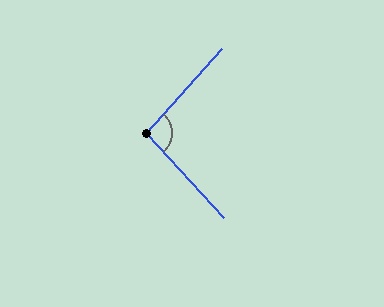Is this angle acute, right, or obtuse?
It is obtuse.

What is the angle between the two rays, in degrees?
Approximately 96 degrees.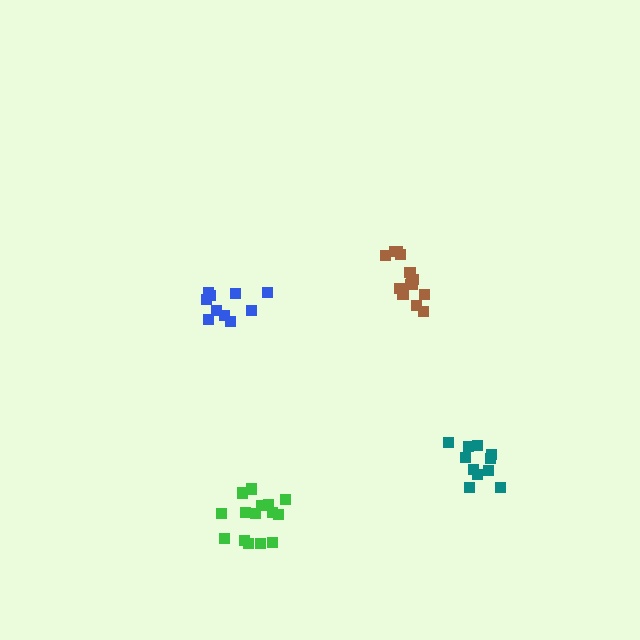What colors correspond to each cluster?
The clusters are colored: green, teal, blue, brown.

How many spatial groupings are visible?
There are 4 spatial groupings.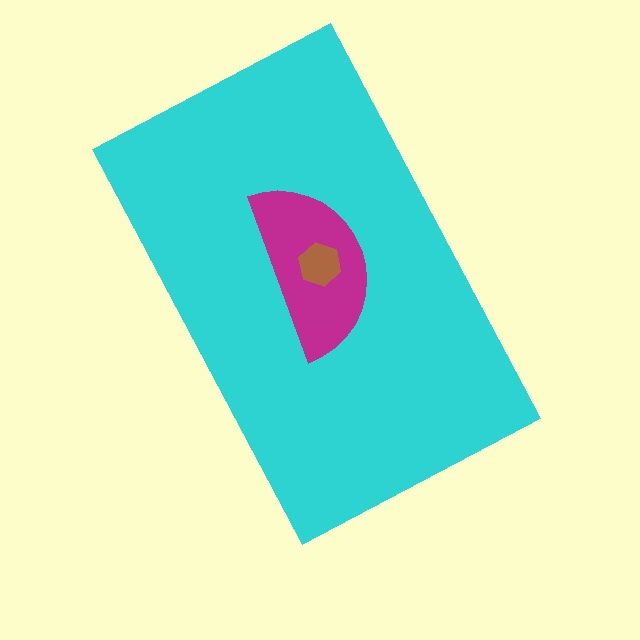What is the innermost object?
The brown hexagon.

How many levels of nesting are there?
3.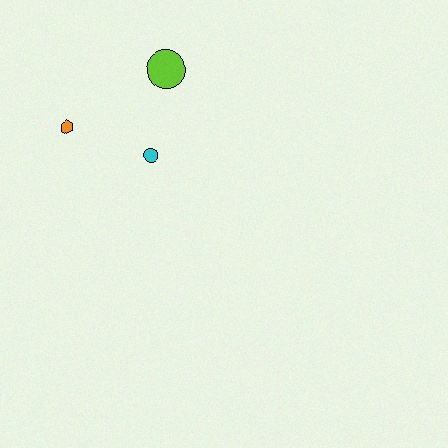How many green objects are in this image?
There are no green objects.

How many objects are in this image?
There are 3 objects.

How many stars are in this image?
There are no stars.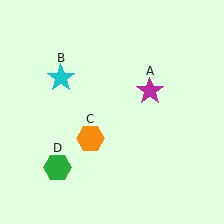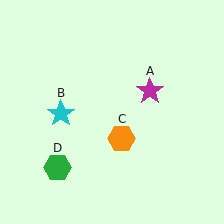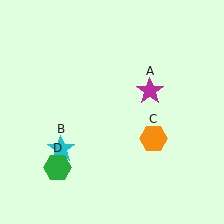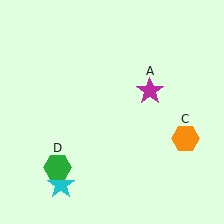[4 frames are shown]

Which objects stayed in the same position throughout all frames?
Magenta star (object A) and green hexagon (object D) remained stationary.